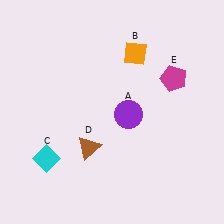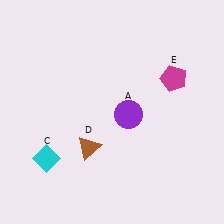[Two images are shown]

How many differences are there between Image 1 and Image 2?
There is 1 difference between the two images.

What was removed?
The orange diamond (B) was removed in Image 2.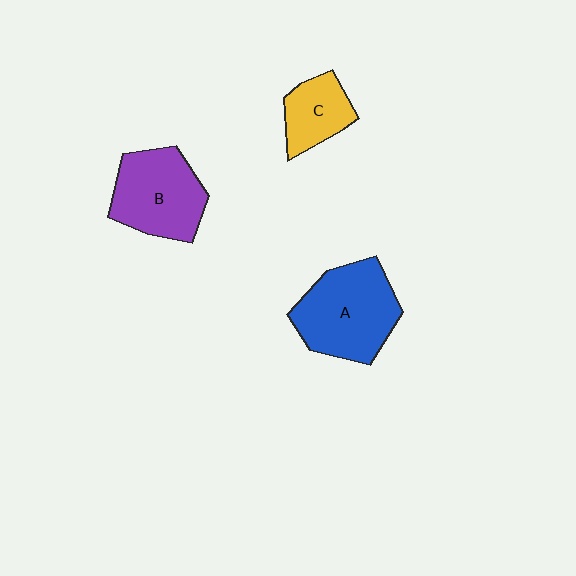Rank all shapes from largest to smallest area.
From largest to smallest: A (blue), B (purple), C (yellow).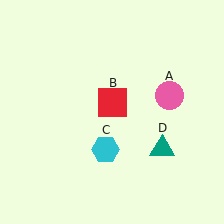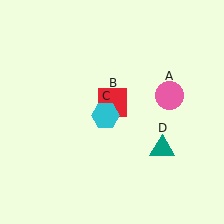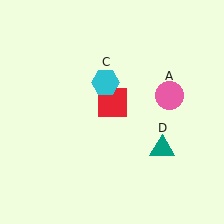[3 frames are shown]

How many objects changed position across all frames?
1 object changed position: cyan hexagon (object C).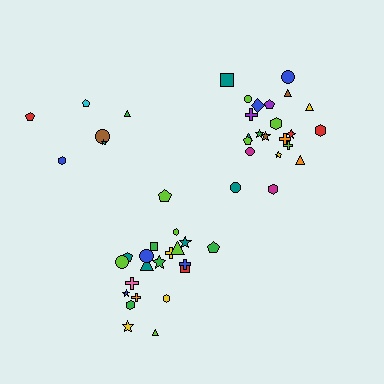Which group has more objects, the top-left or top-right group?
The top-right group.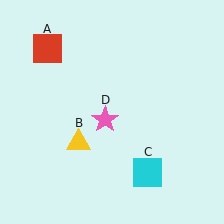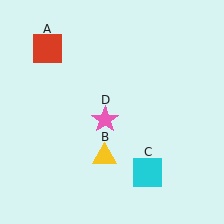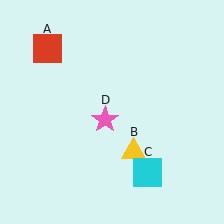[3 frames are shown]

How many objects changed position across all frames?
1 object changed position: yellow triangle (object B).